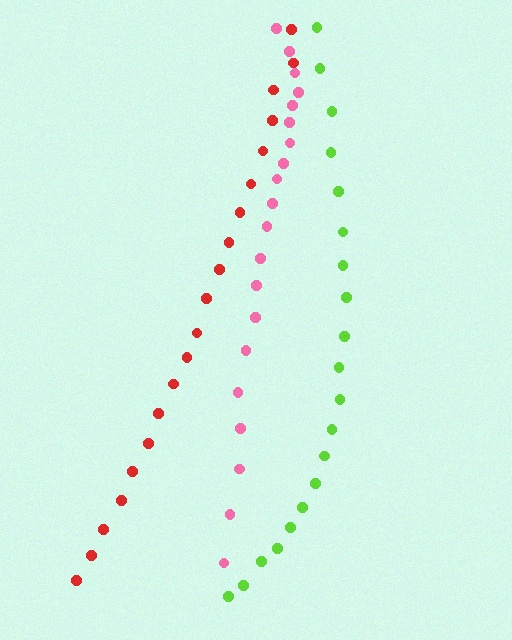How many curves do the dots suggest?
There are 3 distinct paths.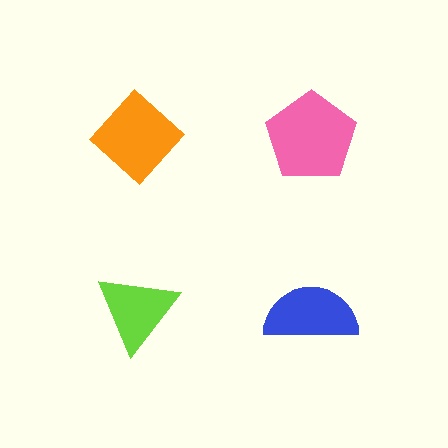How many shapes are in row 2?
2 shapes.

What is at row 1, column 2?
A pink pentagon.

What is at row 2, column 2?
A blue semicircle.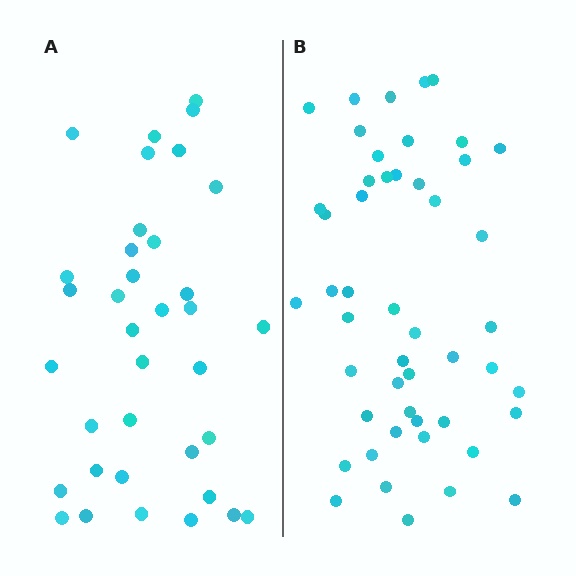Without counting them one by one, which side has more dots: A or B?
Region B (the right region) has more dots.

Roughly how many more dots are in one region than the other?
Region B has approximately 15 more dots than region A.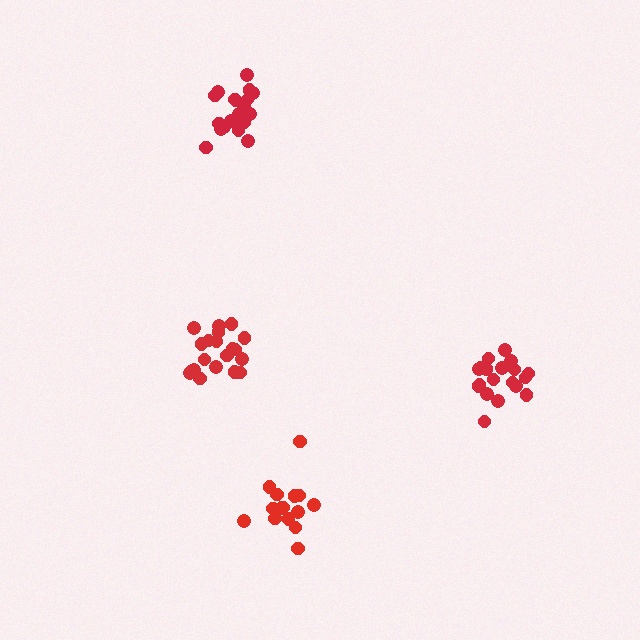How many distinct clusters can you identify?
There are 4 distinct clusters.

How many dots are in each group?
Group 1: 20 dots, Group 2: 16 dots, Group 3: 19 dots, Group 4: 19 dots (74 total).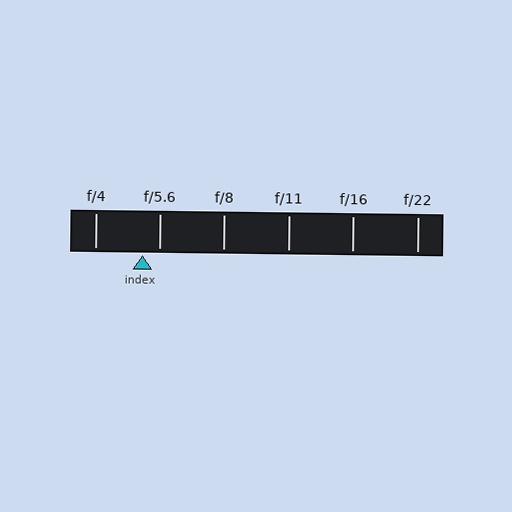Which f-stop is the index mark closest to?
The index mark is closest to f/5.6.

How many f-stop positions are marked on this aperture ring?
There are 6 f-stop positions marked.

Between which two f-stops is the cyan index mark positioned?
The index mark is between f/4 and f/5.6.